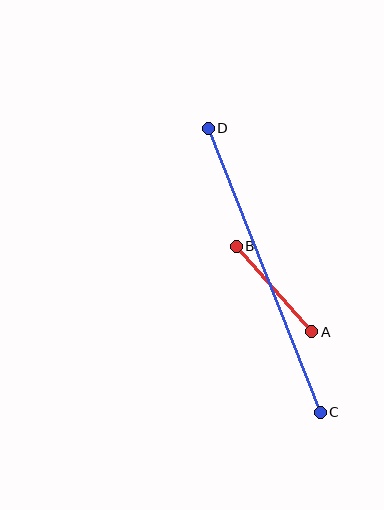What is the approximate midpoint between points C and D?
The midpoint is at approximately (264, 270) pixels.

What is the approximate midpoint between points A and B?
The midpoint is at approximately (274, 289) pixels.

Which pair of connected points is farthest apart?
Points C and D are farthest apart.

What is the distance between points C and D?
The distance is approximately 305 pixels.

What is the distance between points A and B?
The distance is approximately 114 pixels.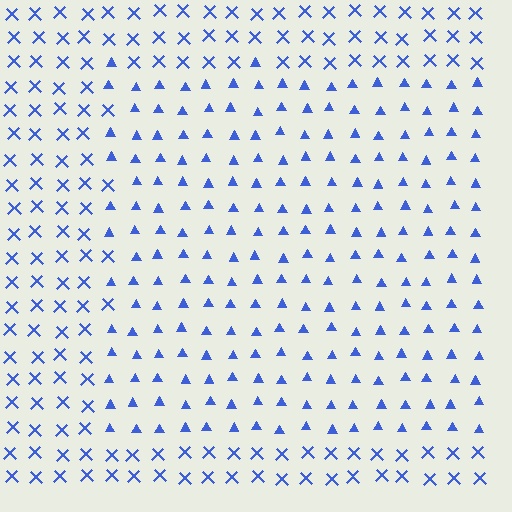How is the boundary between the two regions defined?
The boundary is defined by a change in element shape: triangles inside vs. X marks outside. All elements share the same color and spacing.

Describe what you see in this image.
The image is filled with small blue elements arranged in a uniform grid. A rectangle-shaped region contains triangles, while the surrounding area contains X marks. The boundary is defined purely by the change in element shape.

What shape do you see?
I see a rectangle.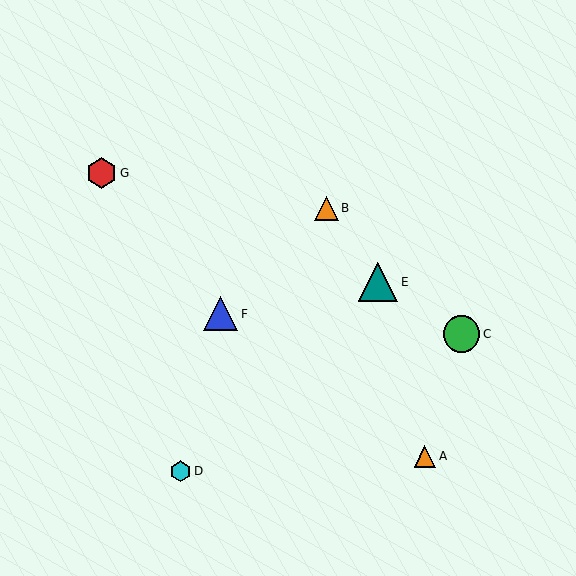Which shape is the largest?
The teal triangle (labeled E) is the largest.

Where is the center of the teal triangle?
The center of the teal triangle is at (378, 282).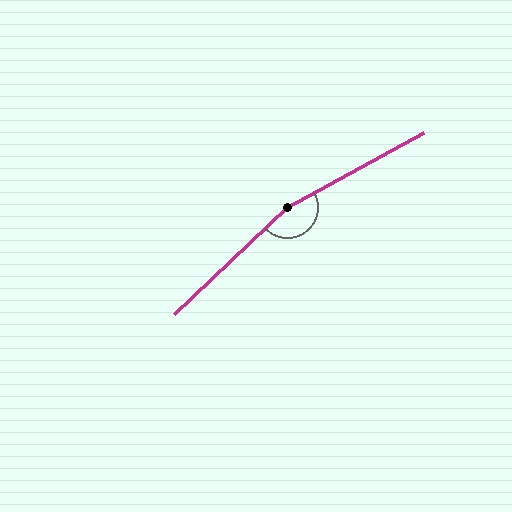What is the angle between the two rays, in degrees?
Approximately 165 degrees.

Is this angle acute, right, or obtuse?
It is obtuse.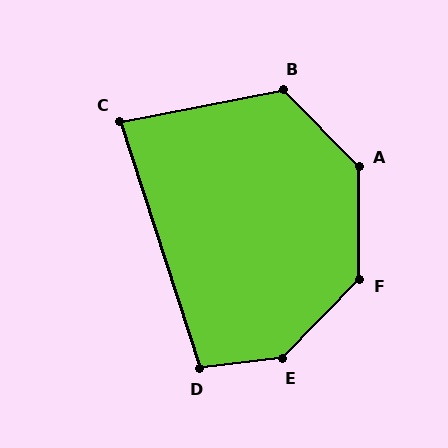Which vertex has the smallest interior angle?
C, at approximately 83 degrees.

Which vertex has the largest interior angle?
E, at approximately 141 degrees.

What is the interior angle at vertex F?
Approximately 135 degrees (obtuse).